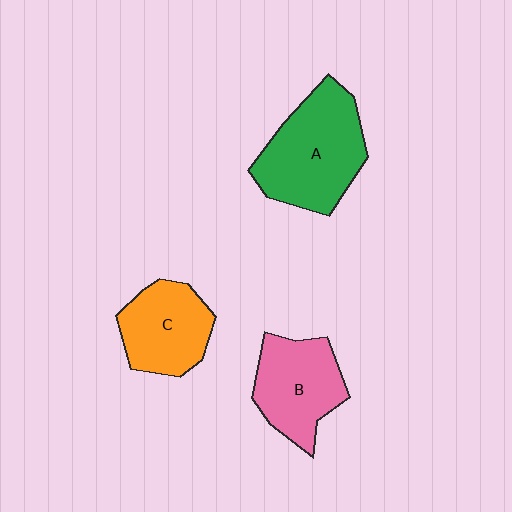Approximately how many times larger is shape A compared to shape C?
Approximately 1.4 times.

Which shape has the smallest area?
Shape C (orange).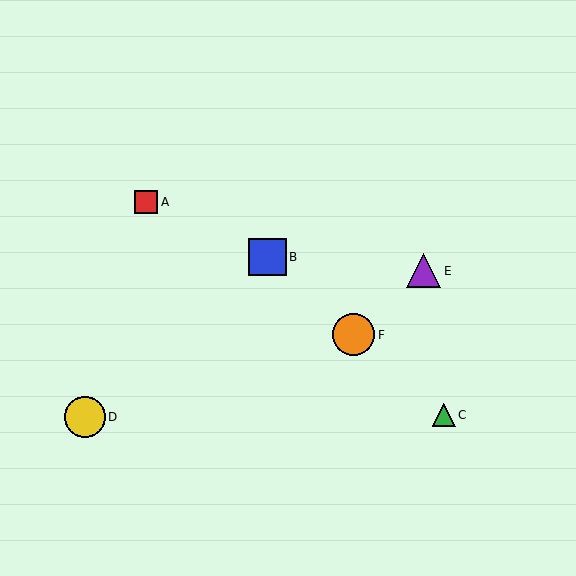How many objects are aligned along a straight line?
3 objects (B, C, F) are aligned along a straight line.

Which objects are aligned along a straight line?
Objects B, C, F are aligned along a straight line.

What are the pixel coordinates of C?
Object C is at (444, 415).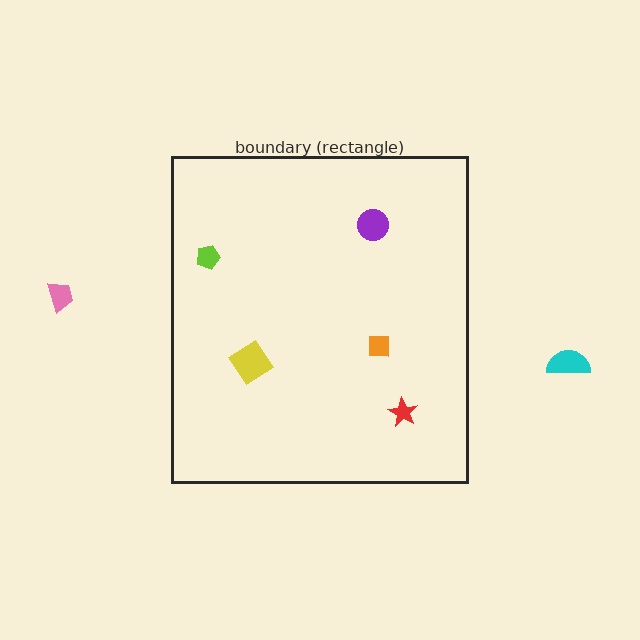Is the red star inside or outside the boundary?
Inside.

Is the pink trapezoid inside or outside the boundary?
Outside.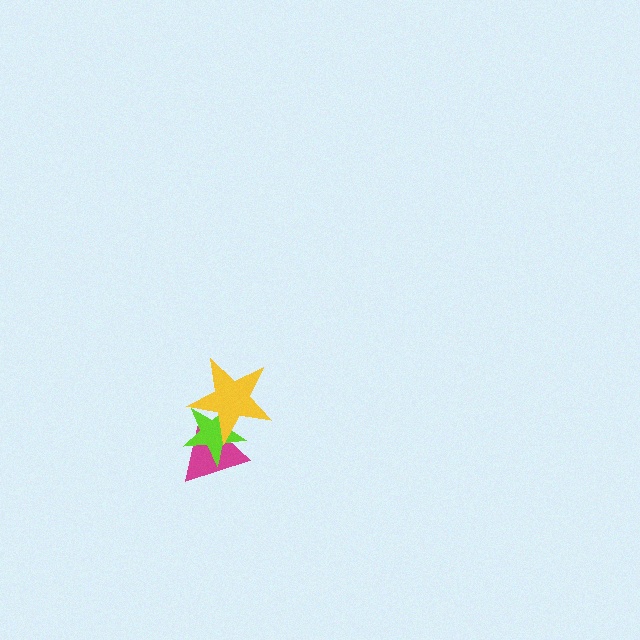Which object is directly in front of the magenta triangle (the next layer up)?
The lime star is directly in front of the magenta triangle.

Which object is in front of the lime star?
The yellow star is in front of the lime star.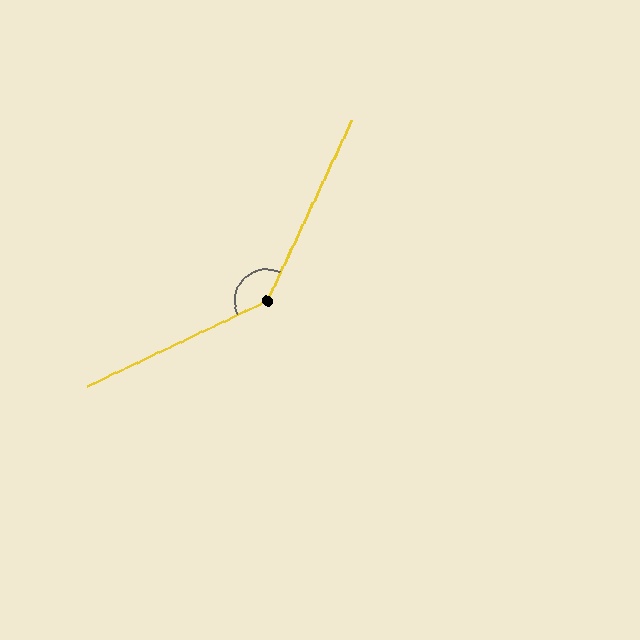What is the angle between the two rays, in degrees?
Approximately 141 degrees.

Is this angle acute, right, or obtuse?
It is obtuse.